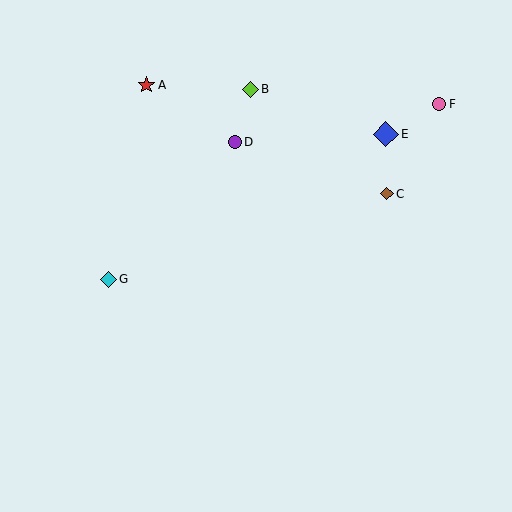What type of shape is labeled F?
Shape F is a pink circle.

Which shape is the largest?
The blue diamond (labeled E) is the largest.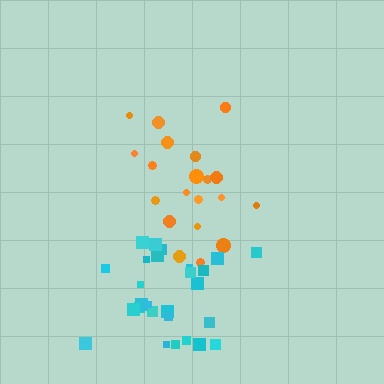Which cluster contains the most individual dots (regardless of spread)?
Cyan (27).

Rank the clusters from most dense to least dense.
cyan, orange.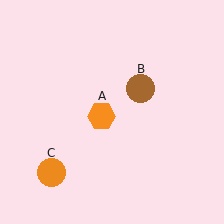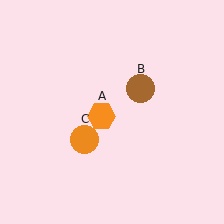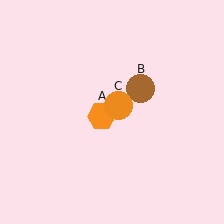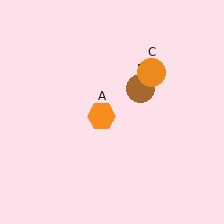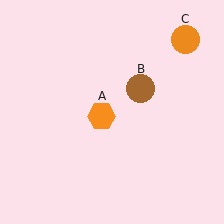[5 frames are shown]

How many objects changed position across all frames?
1 object changed position: orange circle (object C).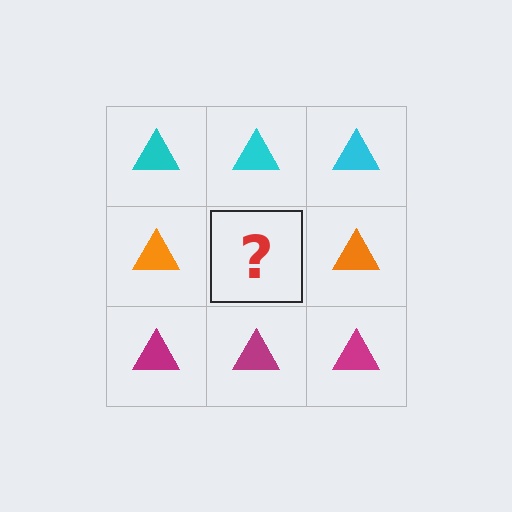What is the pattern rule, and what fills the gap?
The rule is that each row has a consistent color. The gap should be filled with an orange triangle.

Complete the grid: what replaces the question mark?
The question mark should be replaced with an orange triangle.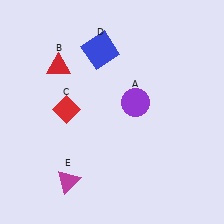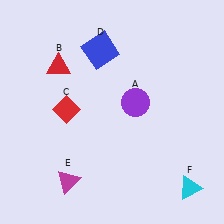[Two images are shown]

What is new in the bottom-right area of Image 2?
A cyan triangle (F) was added in the bottom-right area of Image 2.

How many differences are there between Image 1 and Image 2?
There is 1 difference between the two images.